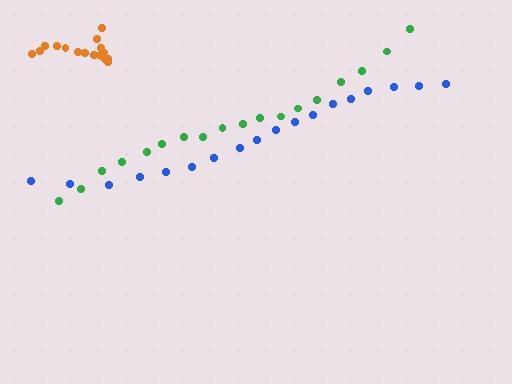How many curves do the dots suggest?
There are 3 distinct paths.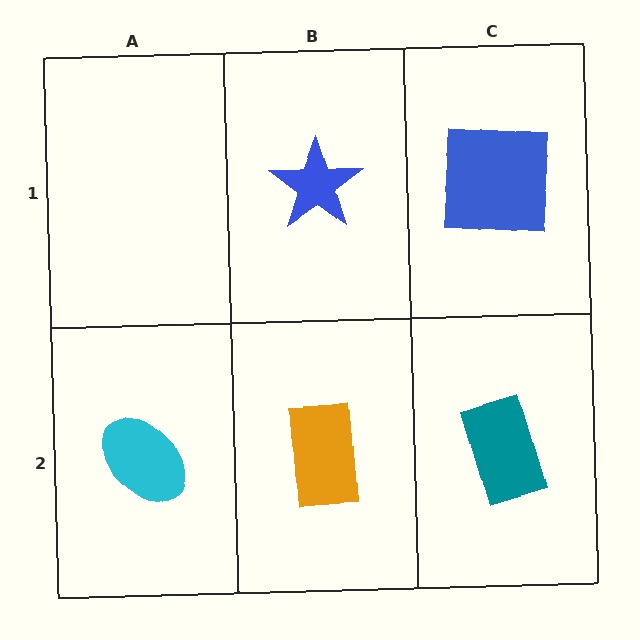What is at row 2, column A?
A cyan ellipse.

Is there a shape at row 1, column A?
No, that cell is empty.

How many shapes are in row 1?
2 shapes.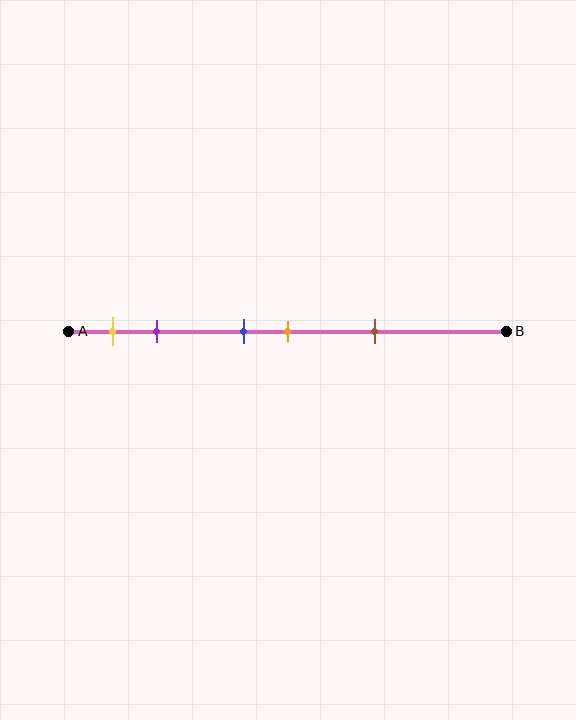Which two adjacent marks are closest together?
The blue and orange marks are the closest adjacent pair.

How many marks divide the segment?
There are 5 marks dividing the segment.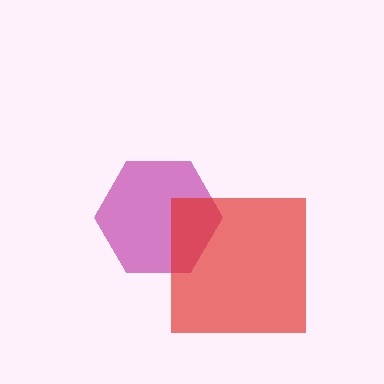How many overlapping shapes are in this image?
There are 2 overlapping shapes in the image.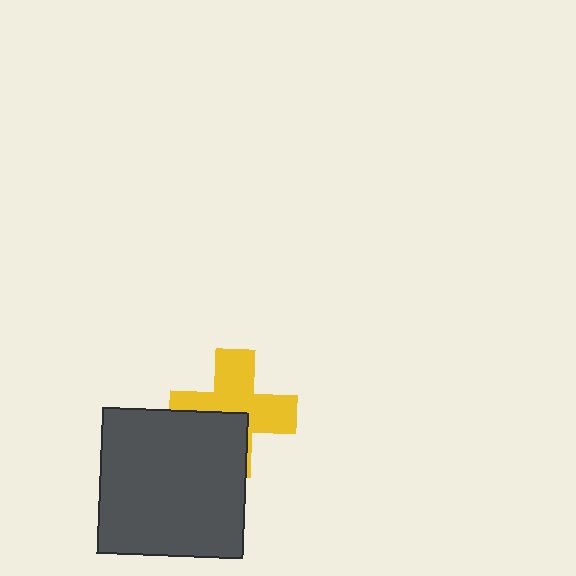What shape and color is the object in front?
The object in front is a dark gray square.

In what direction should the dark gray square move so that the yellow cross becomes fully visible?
The dark gray square should move toward the lower-left. That is the shortest direction to clear the overlap and leave the yellow cross fully visible.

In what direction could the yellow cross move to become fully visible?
The yellow cross could move toward the upper-right. That would shift it out from behind the dark gray square entirely.